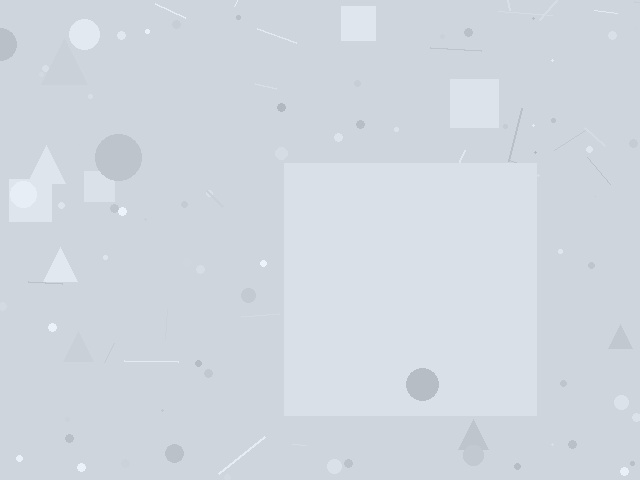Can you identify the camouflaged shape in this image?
The camouflaged shape is a square.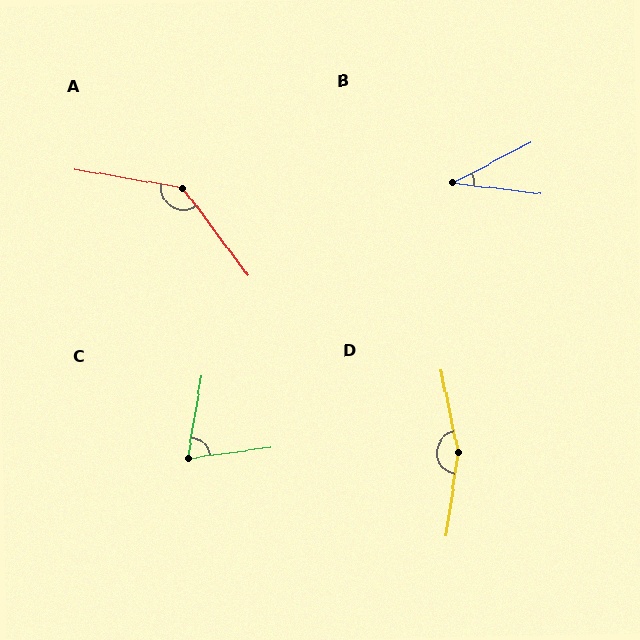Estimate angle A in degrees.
Approximately 137 degrees.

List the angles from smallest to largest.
B (34°), C (73°), A (137°), D (160°).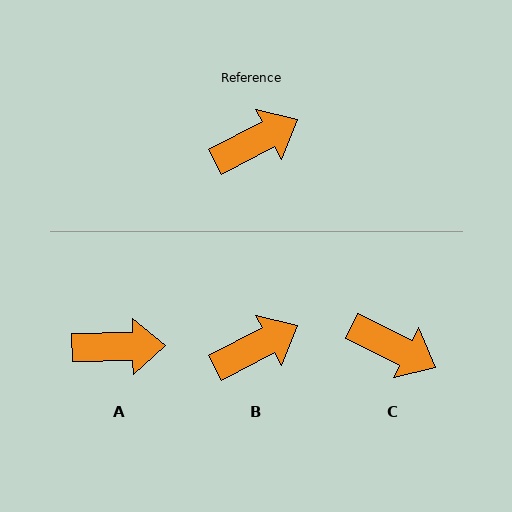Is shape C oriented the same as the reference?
No, it is off by about 53 degrees.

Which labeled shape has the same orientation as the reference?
B.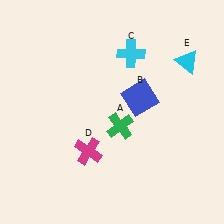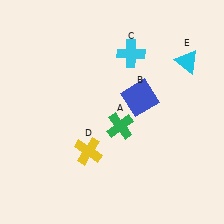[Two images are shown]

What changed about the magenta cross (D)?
In Image 1, D is magenta. In Image 2, it changed to yellow.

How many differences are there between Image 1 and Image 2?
There is 1 difference between the two images.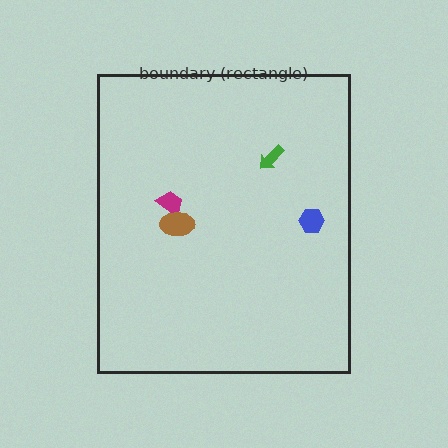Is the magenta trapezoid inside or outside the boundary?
Inside.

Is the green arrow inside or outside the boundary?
Inside.